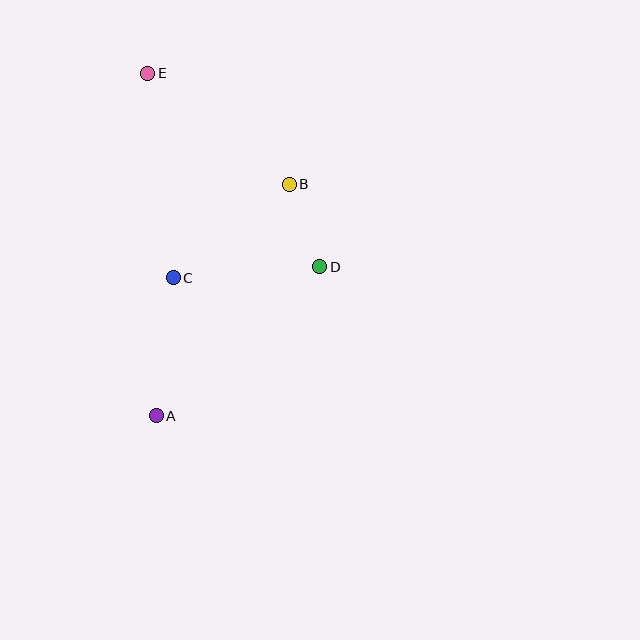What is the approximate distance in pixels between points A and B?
The distance between A and B is approximately 267 pixels.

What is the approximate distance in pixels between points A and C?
The distance between A and C is approximately 139 pixels.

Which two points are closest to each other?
Points B and D are closest to each other.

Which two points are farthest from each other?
Points A and E are farthest from each other.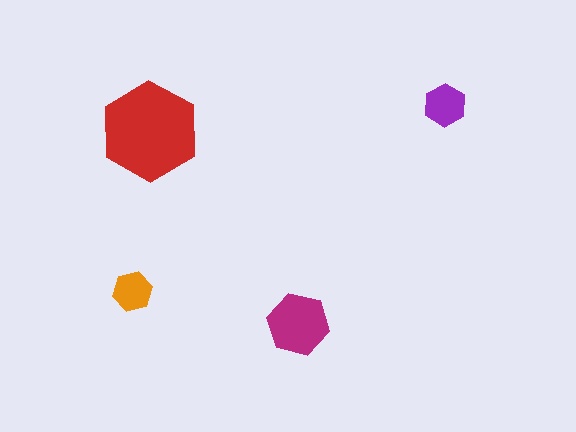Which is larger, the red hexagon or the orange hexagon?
The red one.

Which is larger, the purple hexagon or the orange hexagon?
The purple one.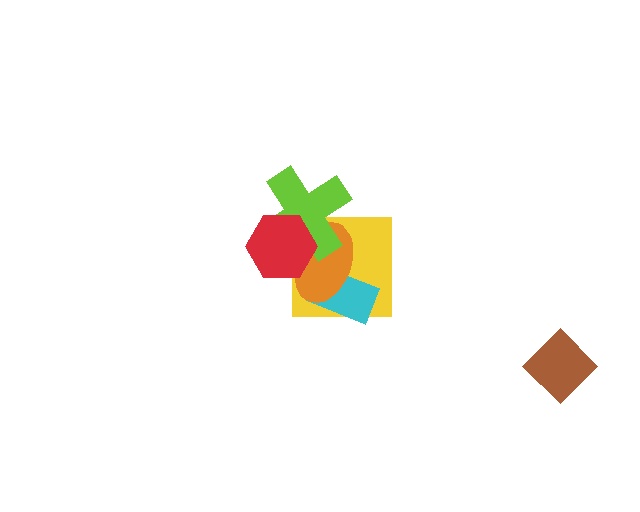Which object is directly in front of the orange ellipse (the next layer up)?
The lime cross is directly in front of the orange ellipse.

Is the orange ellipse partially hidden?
Yes, it is partially covered by another shape.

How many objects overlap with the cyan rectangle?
2 objects overlap with the cyan rectangle.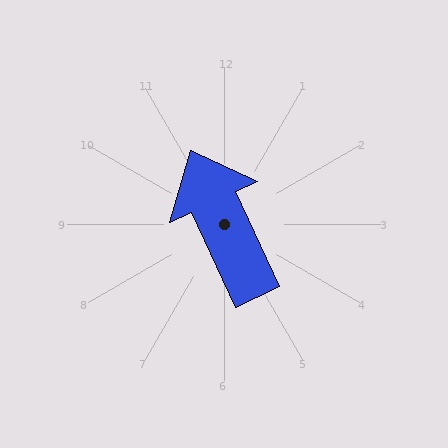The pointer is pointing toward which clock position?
Roughly 11 o'clock.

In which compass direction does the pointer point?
Northwest.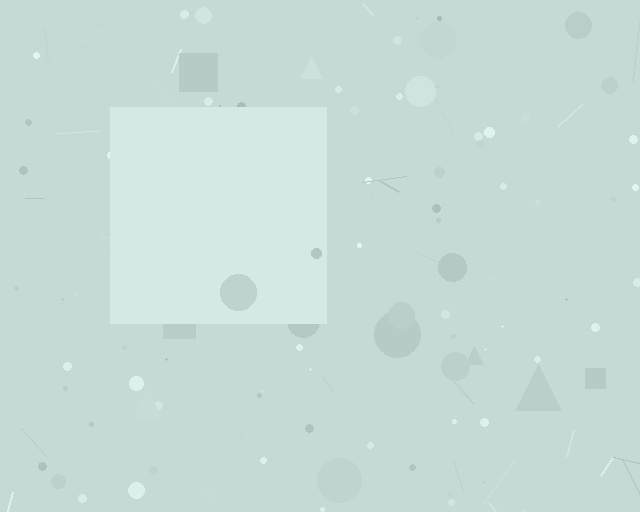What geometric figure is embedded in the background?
A square is embedded in the background.